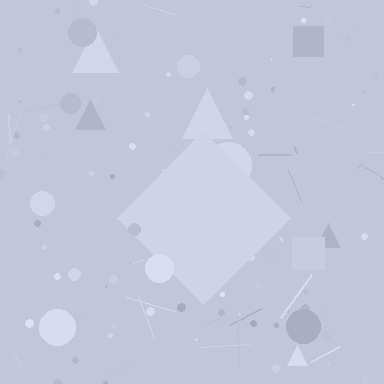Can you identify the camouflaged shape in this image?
The camouflaged shape is a diamond.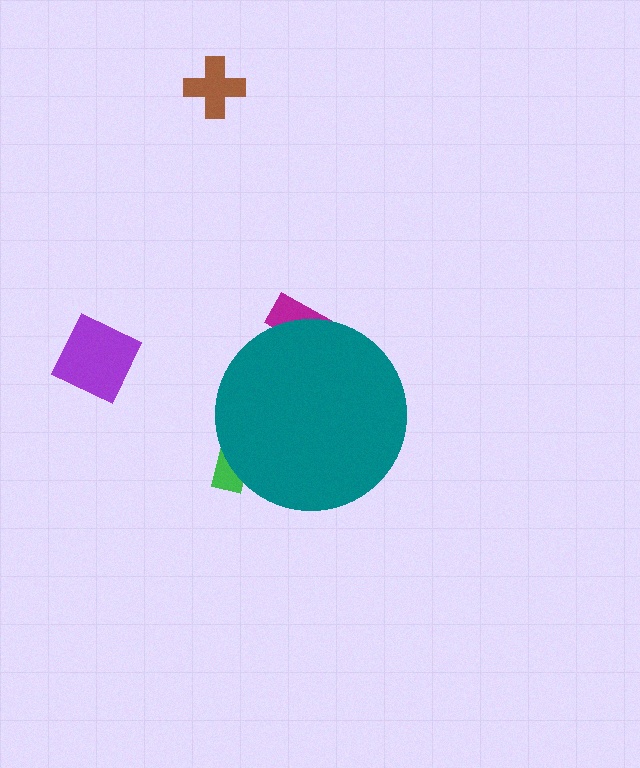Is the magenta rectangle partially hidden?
Yes, the magenta rectangle is partially hidden behind the teal circle.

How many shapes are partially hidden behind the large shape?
2 shapes are partially hidden.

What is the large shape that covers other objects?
A teal circle.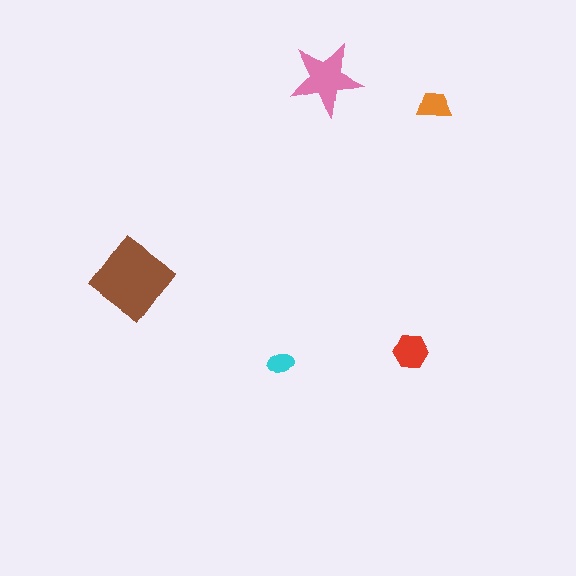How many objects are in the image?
There are 5 objects in the image.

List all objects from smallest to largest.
The cyan ellipse, the orange trapezoid, the red hexagon, the pink star, the brown diamond.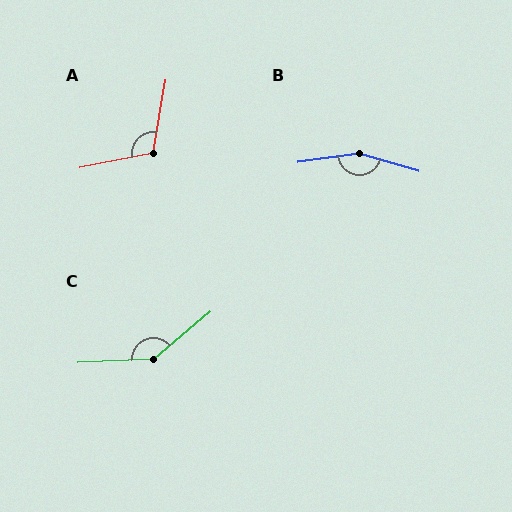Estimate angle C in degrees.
Approximately 143 degrees.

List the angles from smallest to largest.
A (111°), C (143°), B (156°).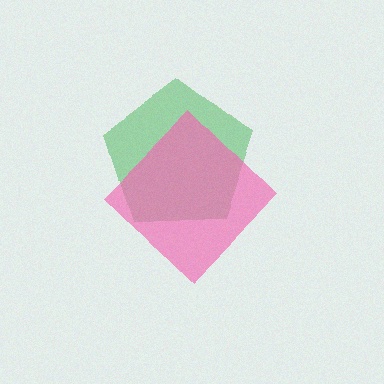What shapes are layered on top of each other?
The layered shapes are: a green pentagon, a pink diamond.